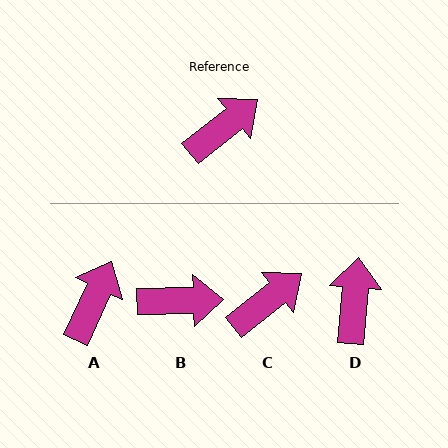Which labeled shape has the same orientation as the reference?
C.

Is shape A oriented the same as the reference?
No, it is off by about 27 degrees.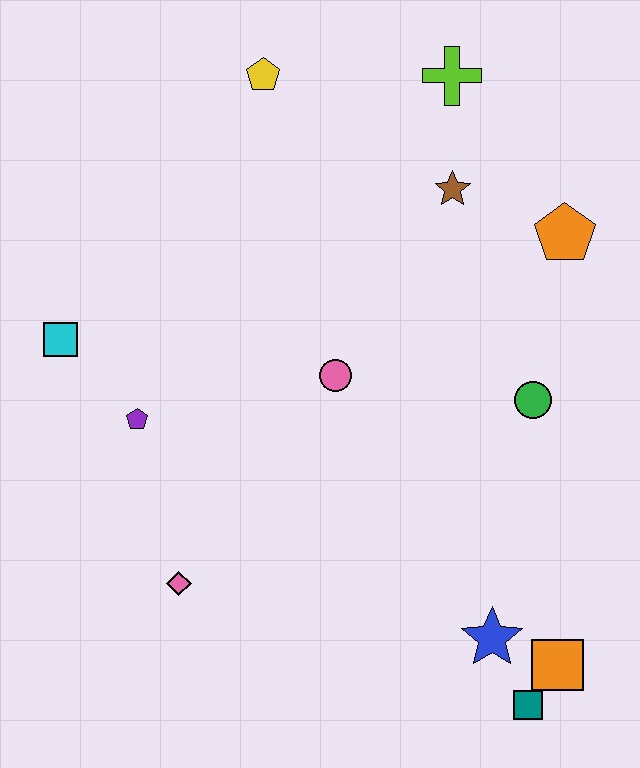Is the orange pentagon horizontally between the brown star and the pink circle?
No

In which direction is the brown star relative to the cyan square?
The brown star is to the right of the cyan square.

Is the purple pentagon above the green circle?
No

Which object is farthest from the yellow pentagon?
The teal square is farthest from the yellow pentagon.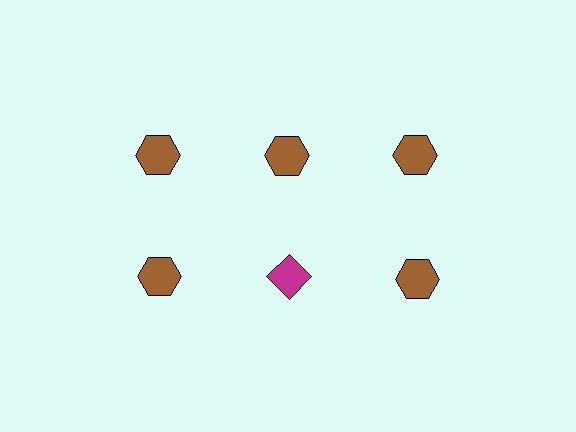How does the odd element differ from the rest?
It differs in both color (magenta instead of brown) and shape (diamond instead of hexagon).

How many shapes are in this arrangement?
There are 6 shapes arranged in a grid pattern.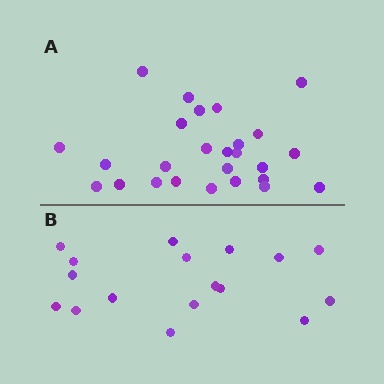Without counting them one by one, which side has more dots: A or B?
Region A (the top region) has more dots.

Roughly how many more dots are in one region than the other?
Region A has roughly 8 or so more dots than region B.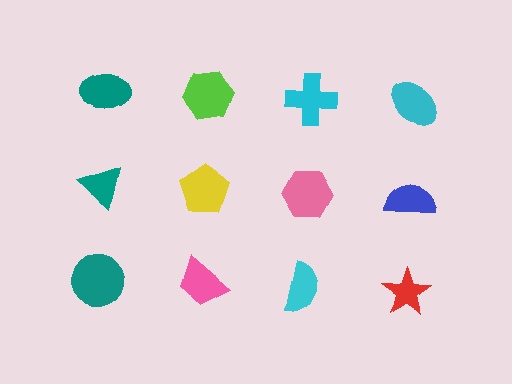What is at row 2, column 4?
A blue semicircle.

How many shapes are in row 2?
4 shapes.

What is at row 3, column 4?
A red star.